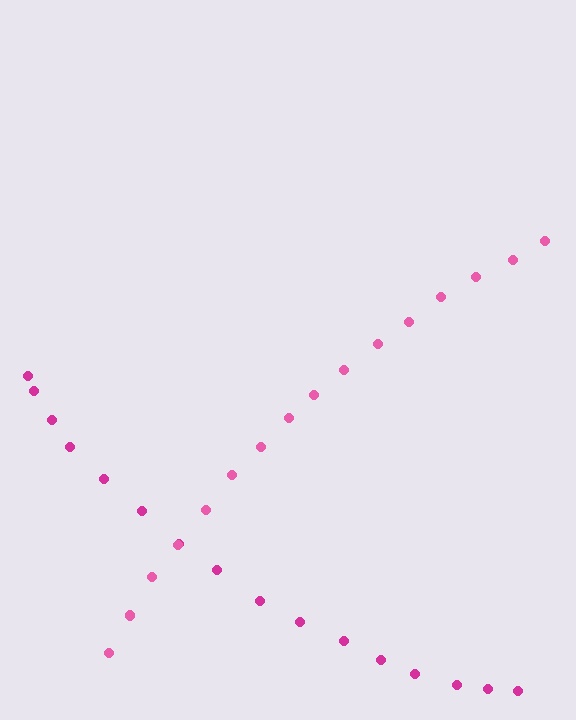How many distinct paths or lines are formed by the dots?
There are 2 distinct paths.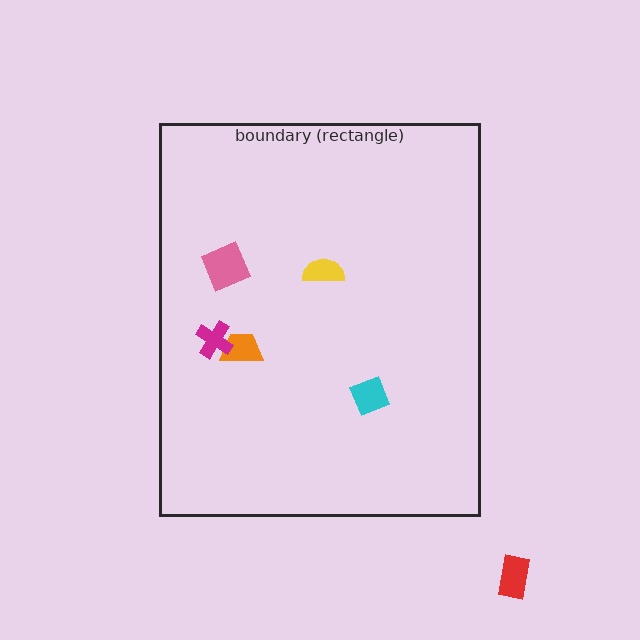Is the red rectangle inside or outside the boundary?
Outside.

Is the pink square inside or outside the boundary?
Inside.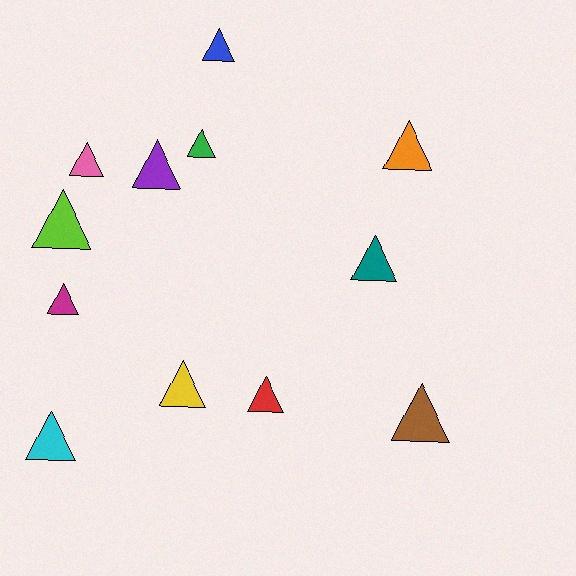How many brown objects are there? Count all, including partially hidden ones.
There is 1 brown object.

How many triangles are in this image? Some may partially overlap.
There are 12 triangles.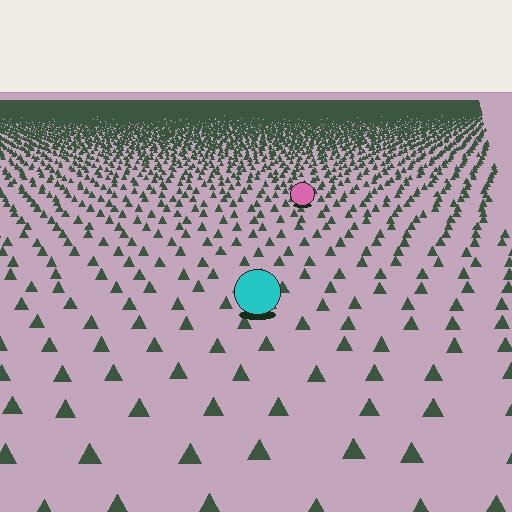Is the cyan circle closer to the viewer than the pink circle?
Yes. The cyan circle is closer — you can tell from the texture gradient: the ground texture is coarser near it.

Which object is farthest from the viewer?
The pink circle is farthest from the viewer. It appears smaller and the ground texture around it is denser.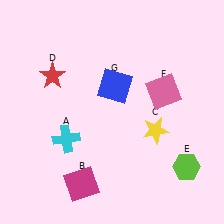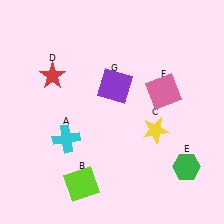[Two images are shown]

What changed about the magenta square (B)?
In Image 1, B is magenta. In Image 2, it changed to lime.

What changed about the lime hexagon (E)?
In Image 1, E is lime. In Image 2, it changed to green.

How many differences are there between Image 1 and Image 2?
There are 3 differences between the two images.